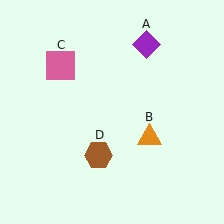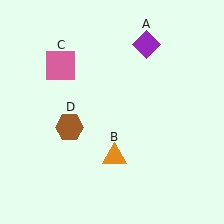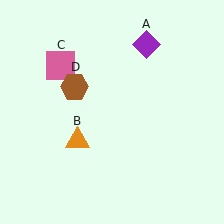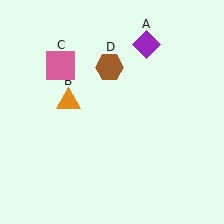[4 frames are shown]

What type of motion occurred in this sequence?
The orange triangle (object B), brown hexagon (object D) rotated clockwise around the center of the scene.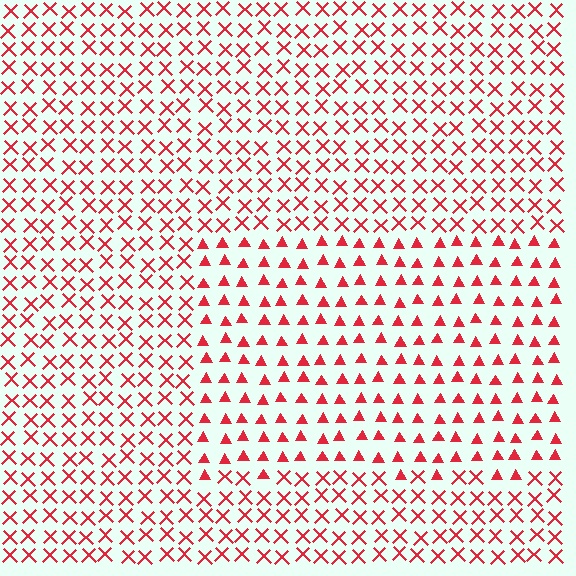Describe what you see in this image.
The image is filled with small red elements arranged in a uniform grid. A rectangle-shaped region contains triangles, while the surrounding area contains X marks. The boundary is defined purely by the change in element shape.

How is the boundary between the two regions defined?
The boundary is defined by a change in element shape: triangles inside vs. X marks outside. All elements share the same color and spacing.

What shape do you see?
I see a rectangle.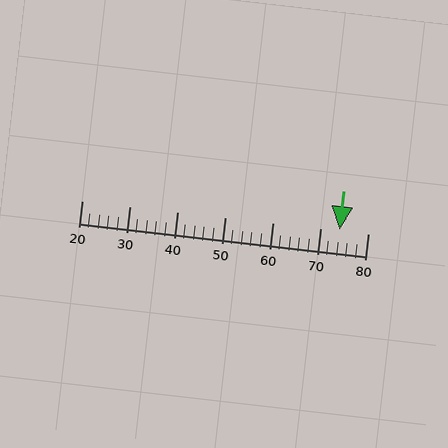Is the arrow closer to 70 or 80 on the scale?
The arrow is closer to 70.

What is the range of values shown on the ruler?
The ruler shows values from 20 to 80.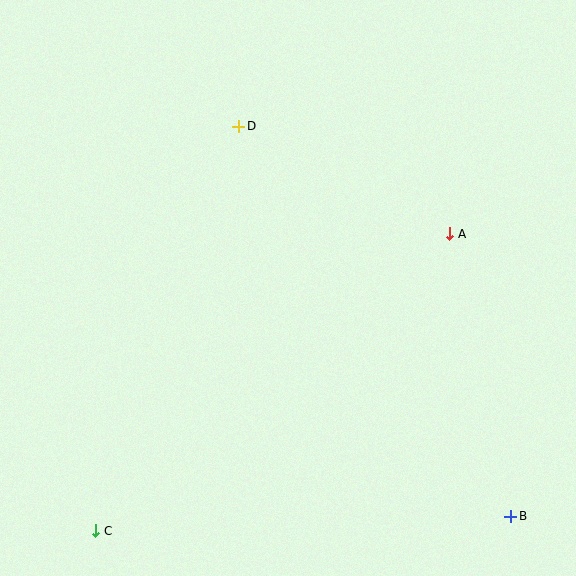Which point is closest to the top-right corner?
Point A is closest to the top-right corner.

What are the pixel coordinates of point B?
Point B is at (511, 516).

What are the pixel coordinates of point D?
Point D is at (239, 126).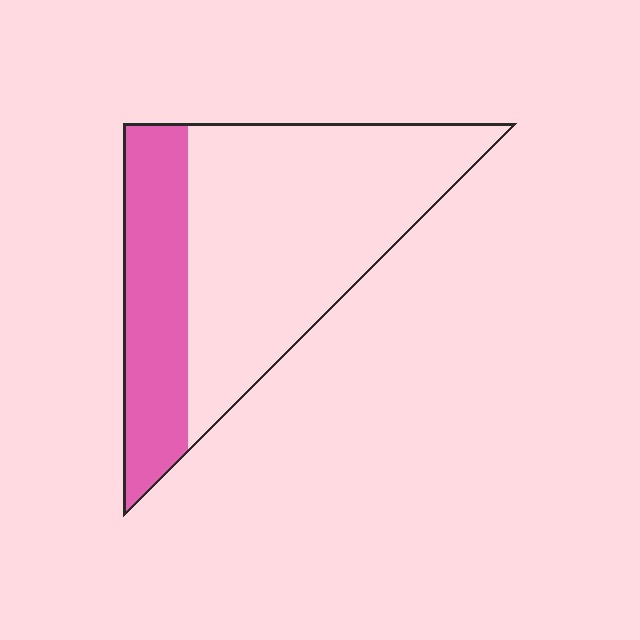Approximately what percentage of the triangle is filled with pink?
Approximately 30%.